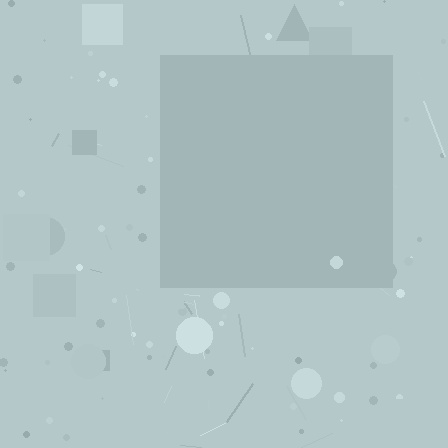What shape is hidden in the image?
A square is hidden in the image.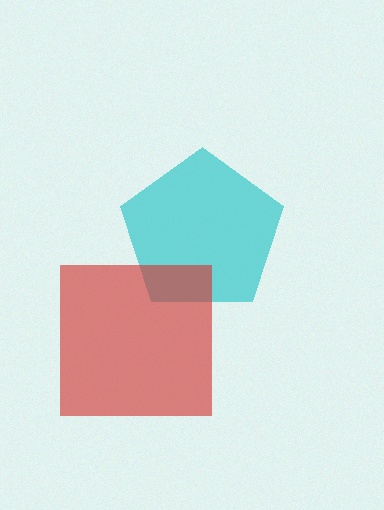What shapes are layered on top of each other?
The layered shapes are: a cyan pentagon, a red square.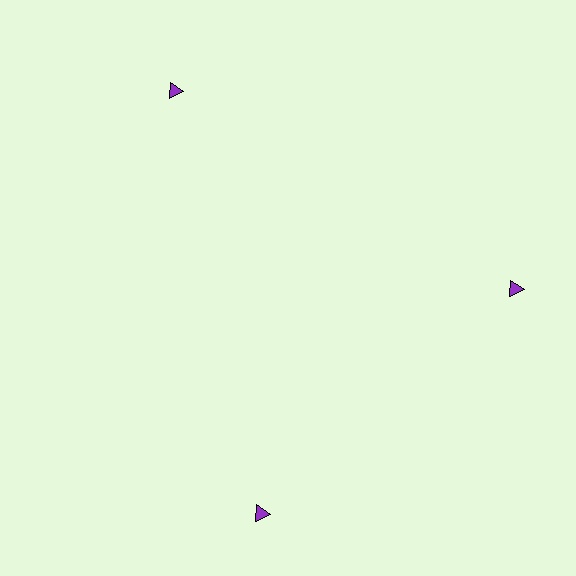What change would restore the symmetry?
The symmetry would be restored by rotating it back into even spacing with its neighbors so that all 3 triangles sit at equal angles and equal distance from the center.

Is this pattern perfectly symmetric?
No. The 3 purple triangles are arranged in a ring, but one element near the 7 o'clock position is rotated out of alignment along the ring, breaking the 3-fold rotational symmetry.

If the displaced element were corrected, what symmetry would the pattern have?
It would have 3-fold rotational symmetry — the pattern would map onto itself every 120 degrees.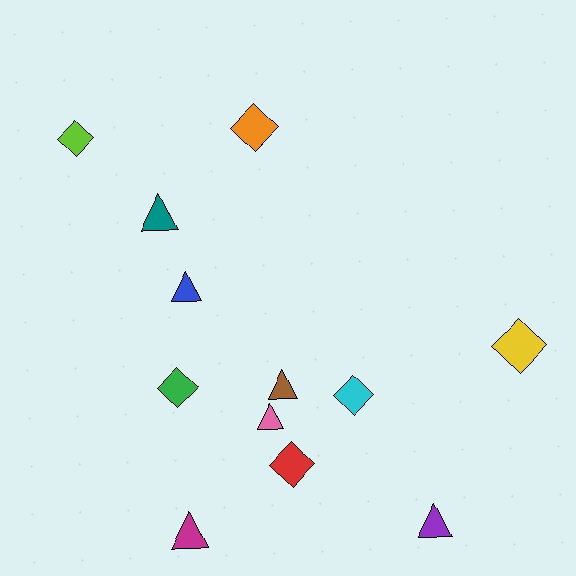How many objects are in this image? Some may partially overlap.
There are 12 objects.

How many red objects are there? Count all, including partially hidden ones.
There is 1 red object.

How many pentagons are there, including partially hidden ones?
There are no pentagons.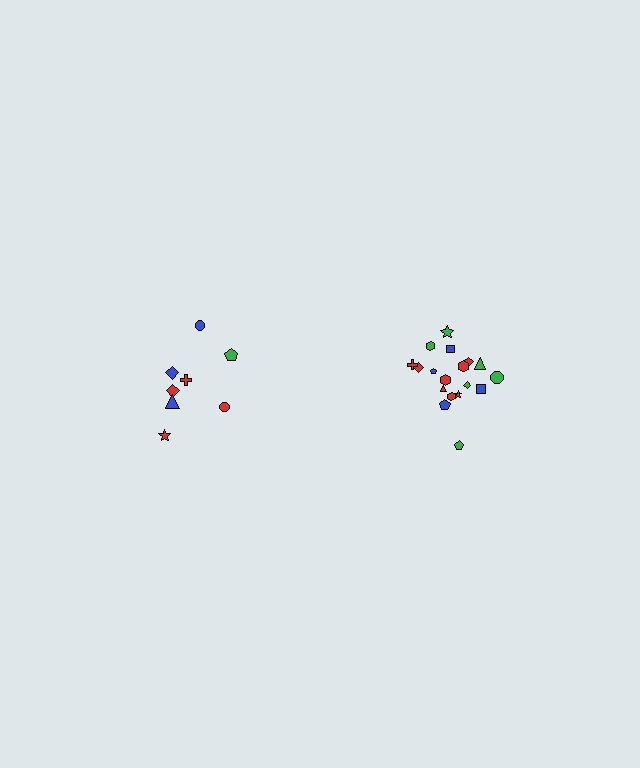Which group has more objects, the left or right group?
The right group.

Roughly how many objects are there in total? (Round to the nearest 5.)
Roughly 25 objects in total.